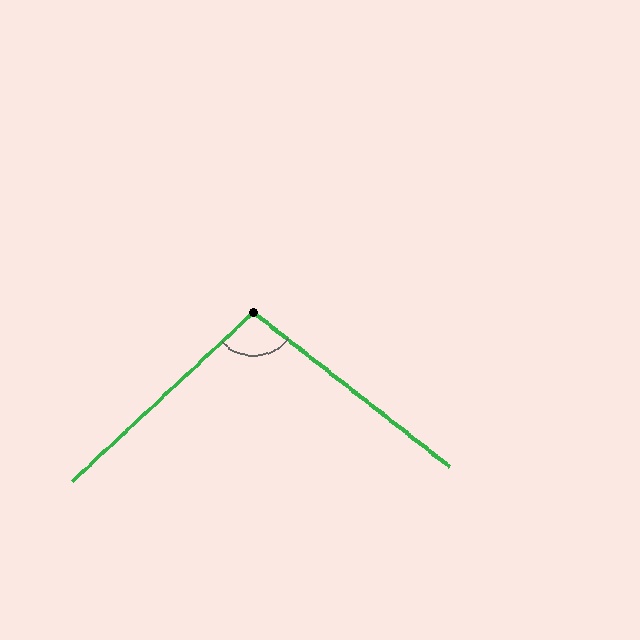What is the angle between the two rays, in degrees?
Approximately 99 degrees.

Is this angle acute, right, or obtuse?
It is obtuse.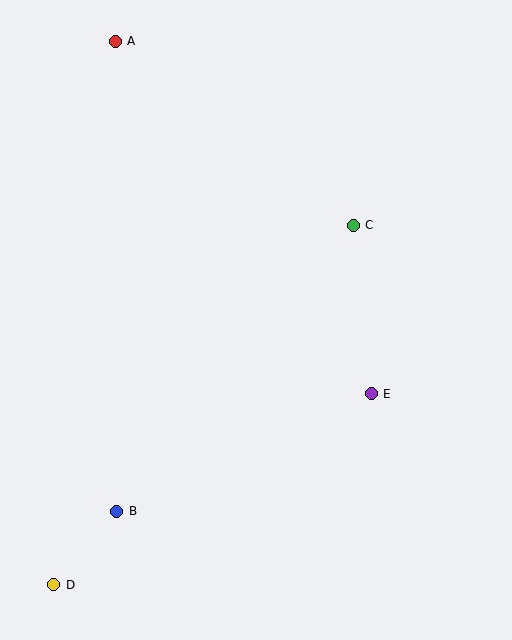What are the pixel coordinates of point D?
Point D is at (54, 585).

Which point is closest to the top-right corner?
Point C is closest to the top-right corner.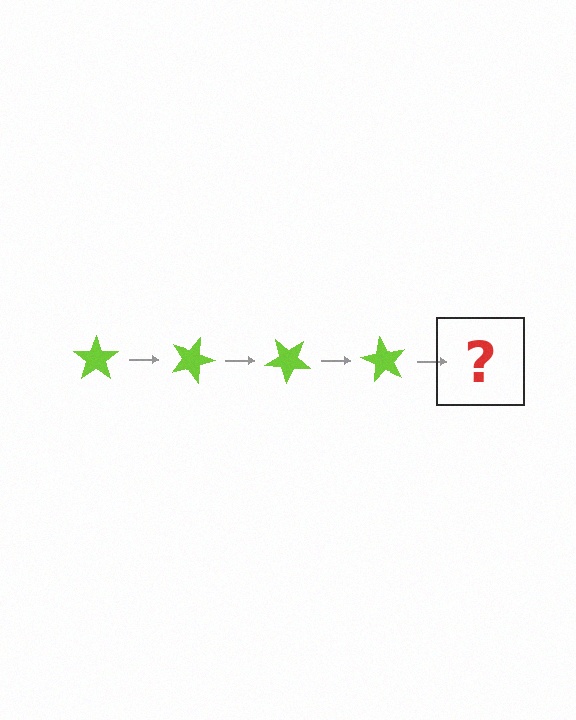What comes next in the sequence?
The next element should be a lime star rotated 80 degrees.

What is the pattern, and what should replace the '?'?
The pattern is that the star rotates 20 degrees each step. The '?' should be a lime star rotated 80 degrees.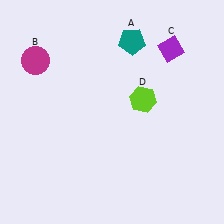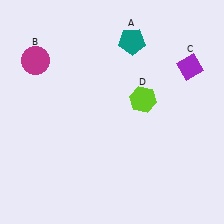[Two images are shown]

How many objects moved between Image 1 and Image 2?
1 object moved between the two images.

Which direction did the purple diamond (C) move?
The purple diamond (C) moved right.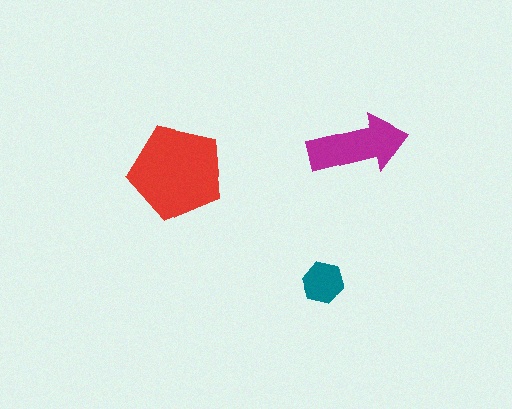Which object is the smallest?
The teal hexagon.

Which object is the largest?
The red pentagon.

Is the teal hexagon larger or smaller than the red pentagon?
Smaller.